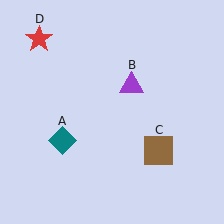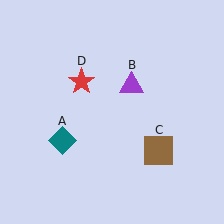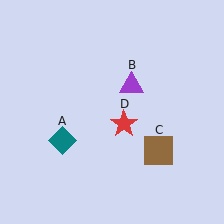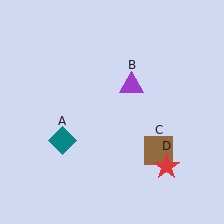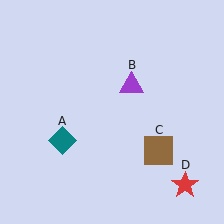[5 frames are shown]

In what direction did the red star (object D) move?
The red star (object D) moved down and to the right.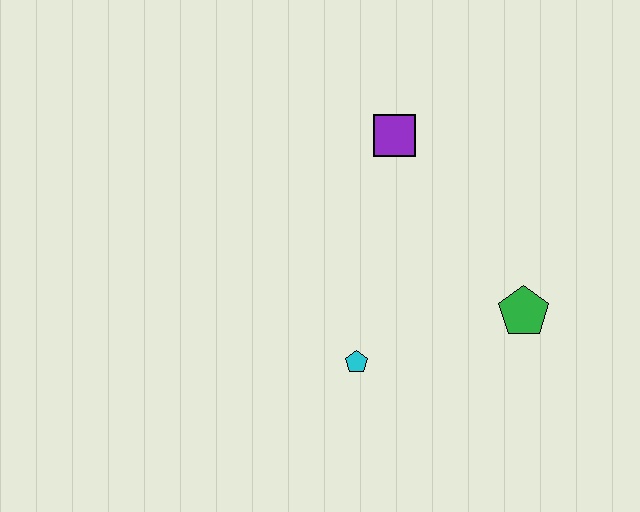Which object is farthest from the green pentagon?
The purple square is farthest from the green pentagon.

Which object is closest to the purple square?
The green pentagon is closest to the purple square.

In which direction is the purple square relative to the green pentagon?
The purple square is above the green pentagon.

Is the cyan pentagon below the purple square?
Yes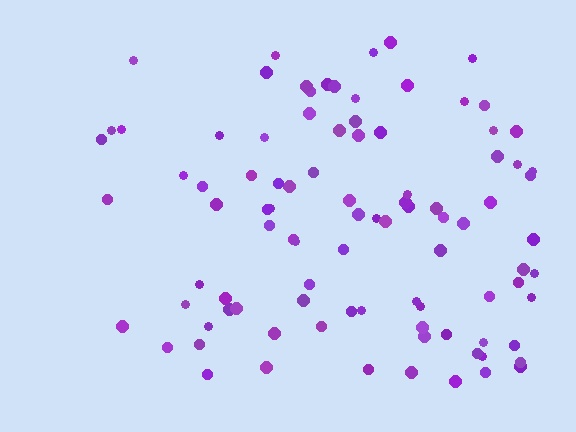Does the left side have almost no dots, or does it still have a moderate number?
Still a moderate number, just noticeably fewer than the right.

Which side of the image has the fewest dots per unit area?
The left.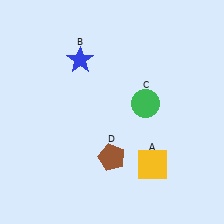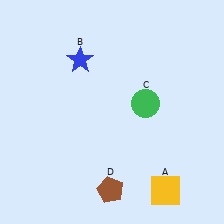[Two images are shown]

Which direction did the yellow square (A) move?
The yellow square (A) moved down.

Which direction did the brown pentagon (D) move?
The brown pentagon (D) moved down.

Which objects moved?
The objects that moved are: the yellow square (A), the brown pentagon (D).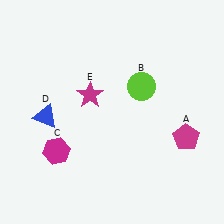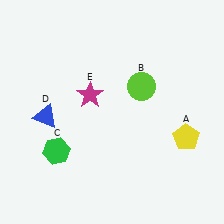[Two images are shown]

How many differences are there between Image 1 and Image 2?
There are 2 differences between the two images.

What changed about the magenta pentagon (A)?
In Image 1, A is magenta. In Image 2, it changed to yellow.